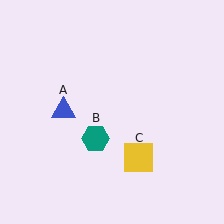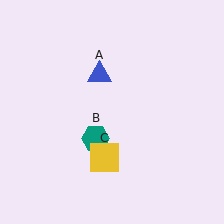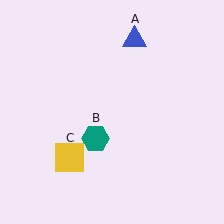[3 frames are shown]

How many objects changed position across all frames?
2 objects changed position: blue triangle (object A), yellow square (object C).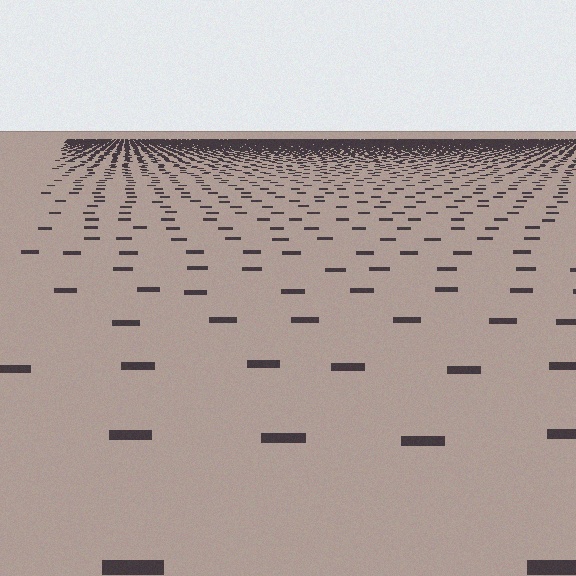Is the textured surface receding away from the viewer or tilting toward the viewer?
The surface is receding away from the viewer. Texture elements get smaller and denser toward the top.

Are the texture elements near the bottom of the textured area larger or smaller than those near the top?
Larger. Near the bottom, elements are closer to the viewer and appear at a bigger on-screen size.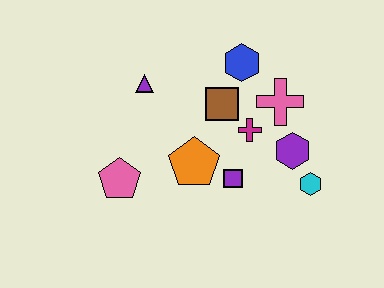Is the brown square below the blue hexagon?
Yes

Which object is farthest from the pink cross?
The pink pentagon is farthest from the pink cross.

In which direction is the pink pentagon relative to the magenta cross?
The pink pentagon is to the left of the magenta cross.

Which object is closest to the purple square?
The orange pentagon is closest to the purple square.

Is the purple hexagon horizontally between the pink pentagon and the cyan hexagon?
Yes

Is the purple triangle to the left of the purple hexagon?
Yes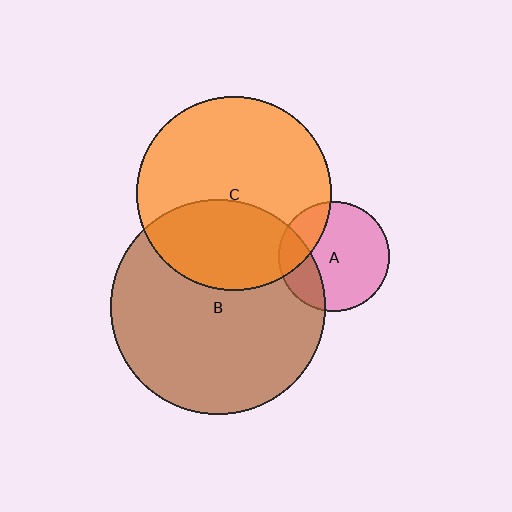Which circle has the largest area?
Circle B (brown).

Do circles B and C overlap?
Yes.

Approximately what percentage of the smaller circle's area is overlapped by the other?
Approximately 35%.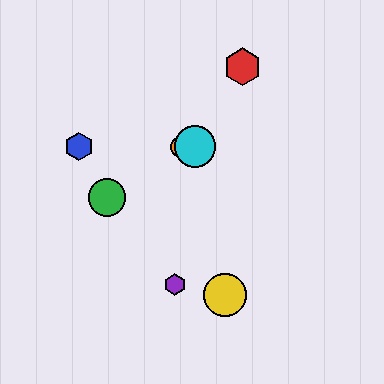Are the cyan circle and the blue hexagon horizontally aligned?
Yes, both are at y≈147.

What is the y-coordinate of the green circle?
The green circle is at y≈197.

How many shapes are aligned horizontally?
3 shapes (the blue hexagon, the orange circle, the cyan circle) are aligned horizontally.